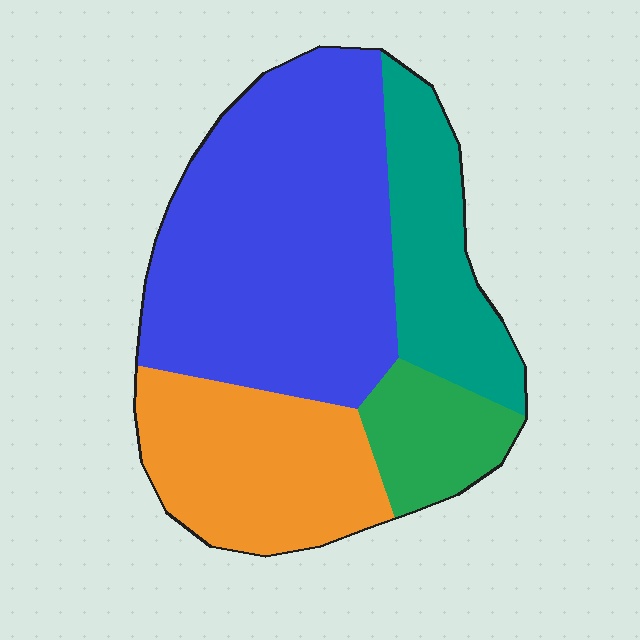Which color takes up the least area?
Green, at roughly 10%.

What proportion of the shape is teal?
Teal takes up about one sixth (1/6) of the shape.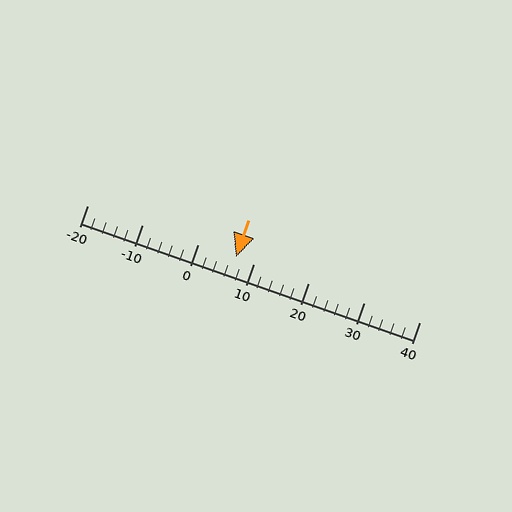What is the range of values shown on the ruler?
The ruler shows values from -20 to 40.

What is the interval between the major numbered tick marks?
The major tick marks are spaced 10 units apart.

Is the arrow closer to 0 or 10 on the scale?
The arrow is closer to 10.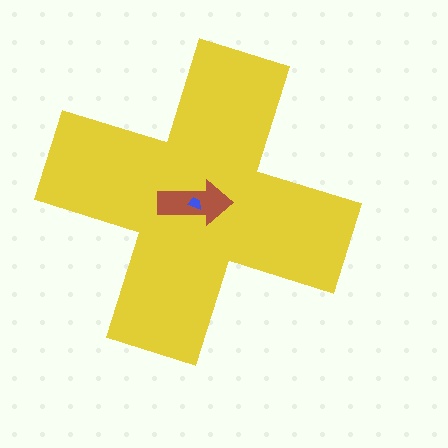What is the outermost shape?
The yellow cross.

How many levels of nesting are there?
3.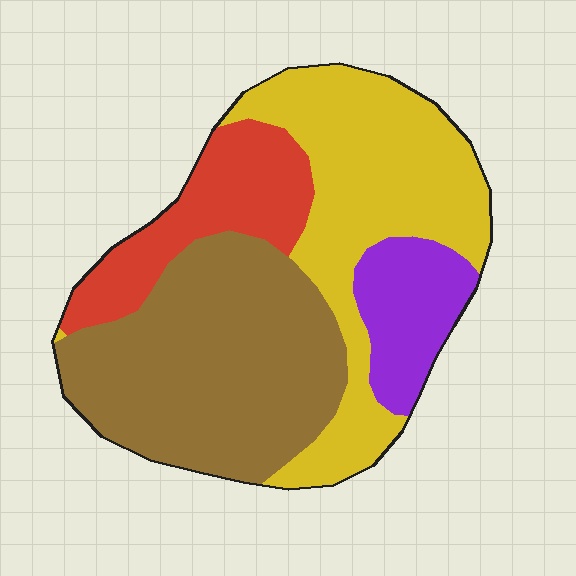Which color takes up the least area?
Purple, at roughly 10%.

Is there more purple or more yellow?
Yellow.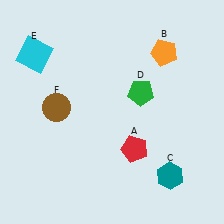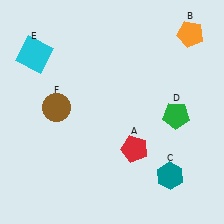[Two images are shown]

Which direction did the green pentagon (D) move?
The green pentagon (D) moved right.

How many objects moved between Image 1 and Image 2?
2 objects moved between the two images.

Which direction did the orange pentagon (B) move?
The orange pentagon (B) moved right.